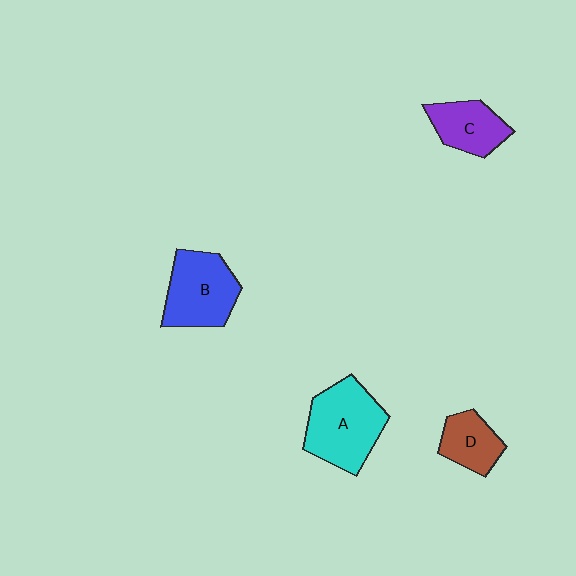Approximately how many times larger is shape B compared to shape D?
Approximately 1.6 times.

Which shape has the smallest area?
Shape D (brown).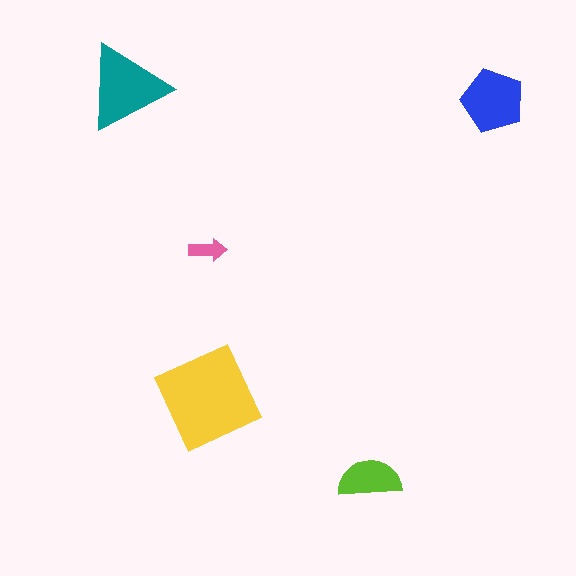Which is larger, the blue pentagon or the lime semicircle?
The blue pentagon.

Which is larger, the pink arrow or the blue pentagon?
The blue pentagon.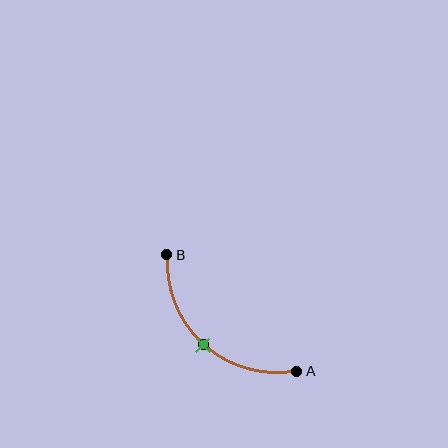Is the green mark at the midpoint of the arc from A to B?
Yes. The green mark lies on the arc at equal arc-length from both A and B — it is the arc midpoint.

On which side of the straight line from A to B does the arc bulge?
The arc bulges below and to the left of the straight line connecting A and B.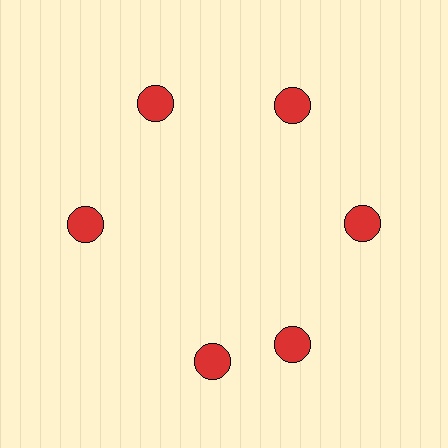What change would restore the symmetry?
The symmetry would be restored by rotating it back into even spacing with its neighbors so that all 6 circles sit at equal angles and equal distance from the center.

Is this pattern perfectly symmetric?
No. The 6 red circles are arranged in a ring, but one element near the 7 o'clock position is rotated out of alignment along the ring, breaking the 6-fold rotational symmetry.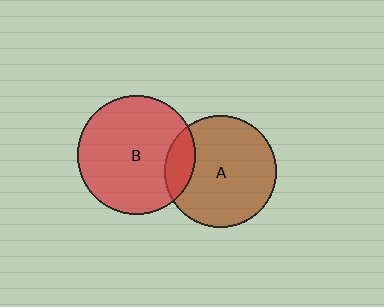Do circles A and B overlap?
Yes.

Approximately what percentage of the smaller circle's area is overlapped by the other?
Approximately 15%.